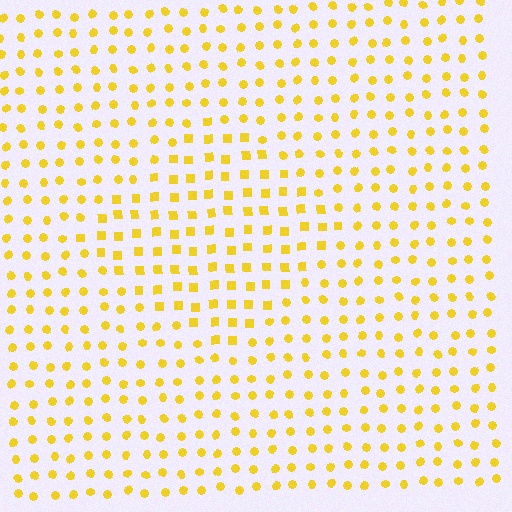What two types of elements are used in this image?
The image uses squares inside the diamond region and circles outside it.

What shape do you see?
I see a diamond.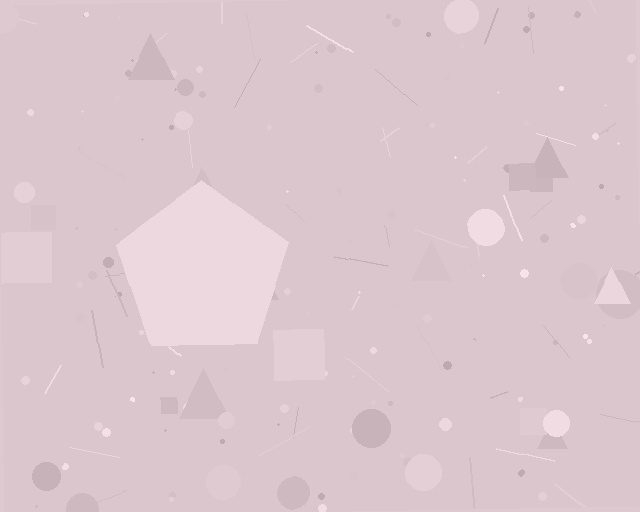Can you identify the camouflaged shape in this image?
The camouflaged shape is a pentagon.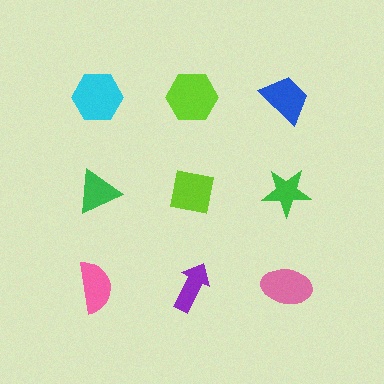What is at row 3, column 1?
A pink semicircle.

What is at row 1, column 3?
A blue trapezoid.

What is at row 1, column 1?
A cyan hexagon.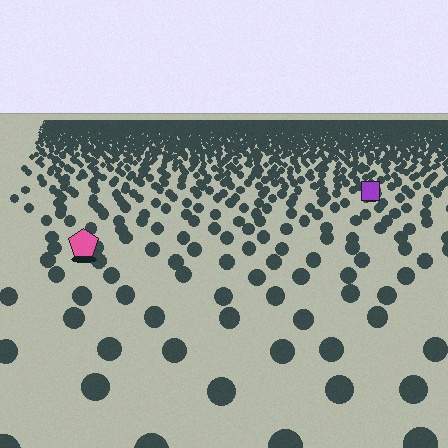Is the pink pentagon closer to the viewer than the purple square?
Yes. The pink pentagon is closer — you can tell from the texture gradient: the ground texture is coarser near it.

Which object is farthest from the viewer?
The purple square is farthest from the viewer. It appears smaller and the ground texture around it is denser.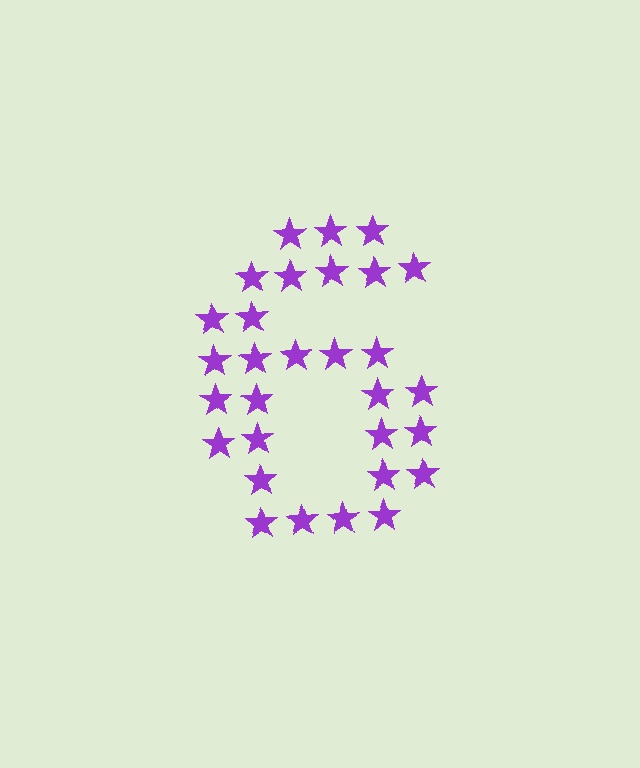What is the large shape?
The large shape is the digit 6.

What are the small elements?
The small elements are stars.